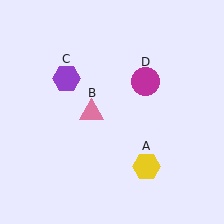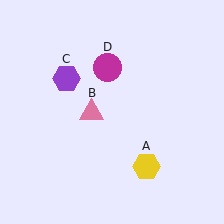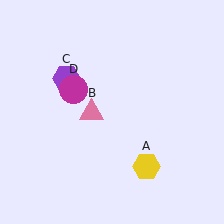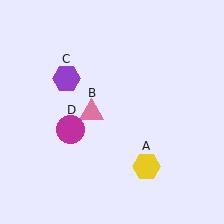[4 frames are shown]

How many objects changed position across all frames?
1 object changed position: magenta circle (object D).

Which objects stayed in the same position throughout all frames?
Yellow hexagon (object A) and pink triangle (object B) and purple hexagon (object C) remained stationary.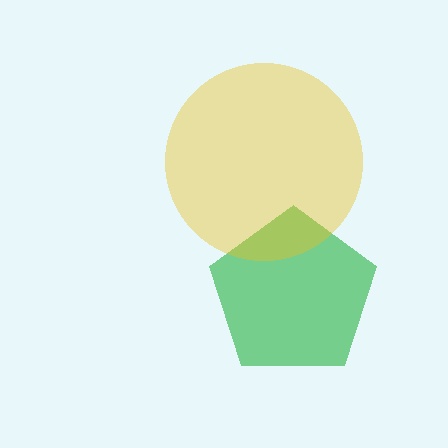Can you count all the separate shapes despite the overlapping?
Yes, there are 2 separate shapes.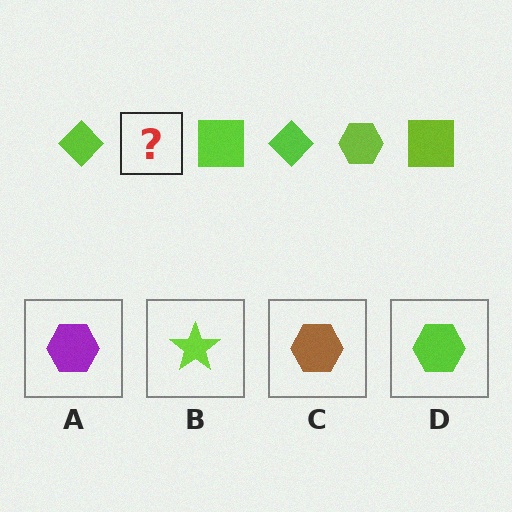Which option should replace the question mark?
Option D.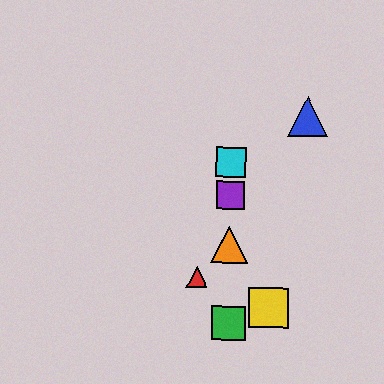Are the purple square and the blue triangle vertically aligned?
No, the purple square is at x≈230 and the blue triangle is at x≈308.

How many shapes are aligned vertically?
4 shapes (the green square, the purple square, the orange triangle, the cyan square) are aligned vertically.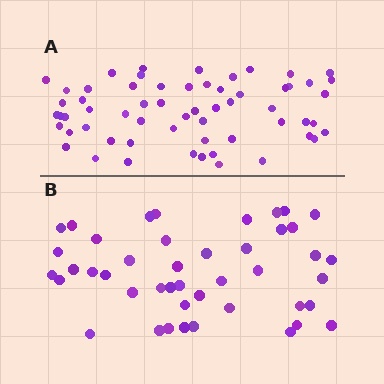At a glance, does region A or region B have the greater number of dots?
Region A (the top region) has more dots.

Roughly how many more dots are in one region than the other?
Region A has approximately 15 more dots than region B.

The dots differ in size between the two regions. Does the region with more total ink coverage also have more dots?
No. Region B has more total ink coverage because its dots are larger, but region A actually contains more individual dots. Total area can be misleading — the number of items is what matters here.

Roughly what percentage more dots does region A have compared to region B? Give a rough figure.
About 35% more.